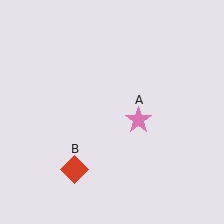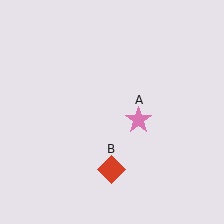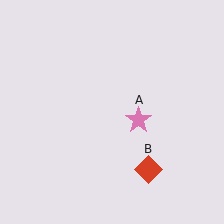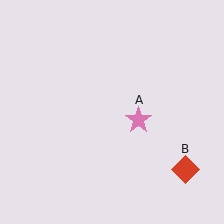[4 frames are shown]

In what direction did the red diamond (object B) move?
The red diamond (object B) moved right.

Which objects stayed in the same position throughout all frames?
Pink star (object A) remained stationary.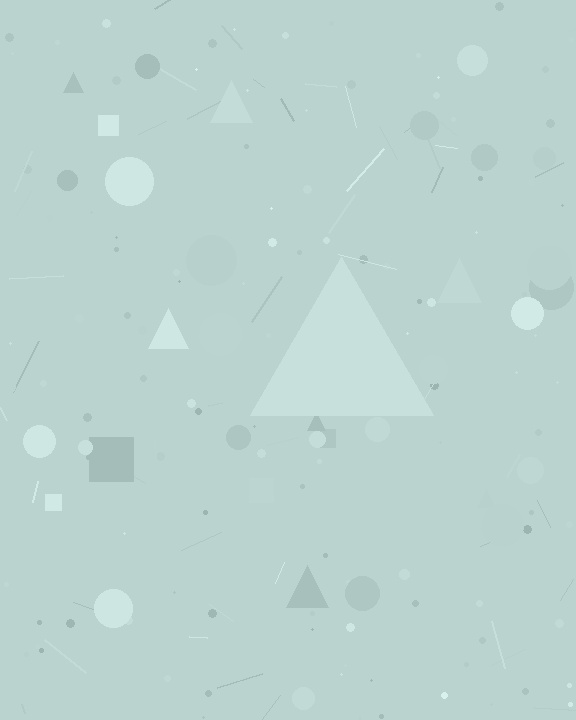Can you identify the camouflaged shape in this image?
The camouflaged shape is a triangle.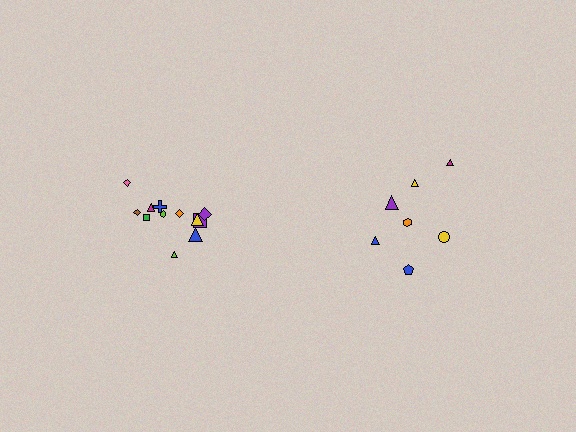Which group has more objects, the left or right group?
The left group.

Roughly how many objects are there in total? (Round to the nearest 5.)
Roughly 20 objects in total.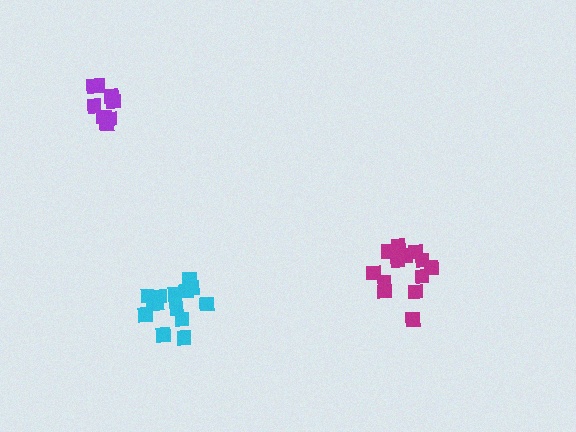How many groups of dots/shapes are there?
There are 3 groups.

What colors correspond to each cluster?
The clusters are colored: cyan, magenta, purple.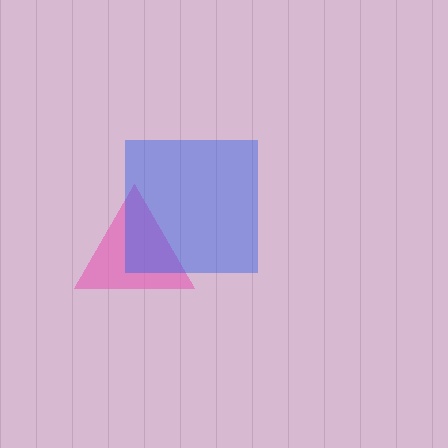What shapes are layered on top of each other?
The layered shapes are: a pink triangle, a blue square.